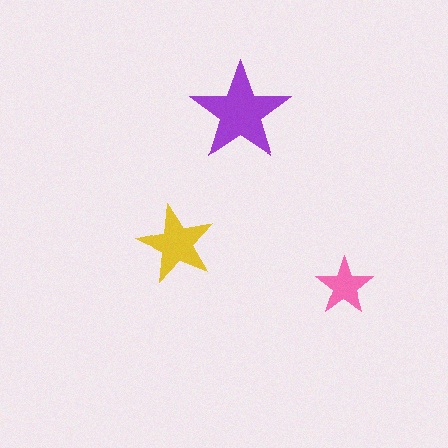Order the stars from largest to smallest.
the purple one, the yellow one, the pink one.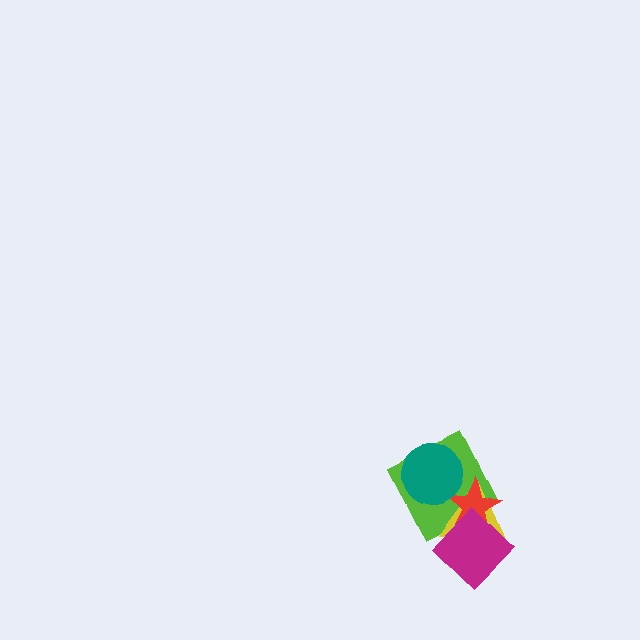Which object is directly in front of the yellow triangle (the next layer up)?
The red star is directly in front of the yellow triangle.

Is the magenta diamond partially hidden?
No, no other shape covers it.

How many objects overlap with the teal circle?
2 objects overlap with the teal circle.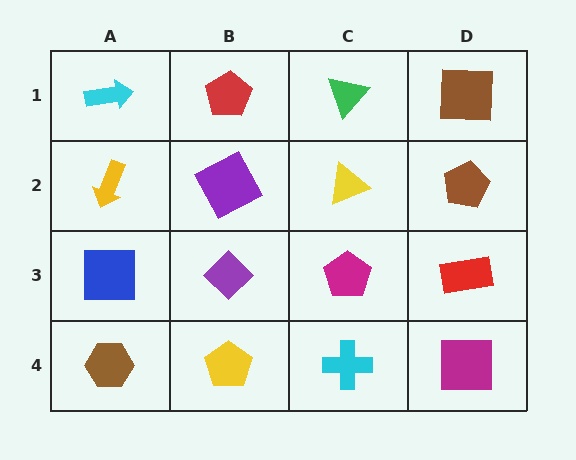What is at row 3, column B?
A purple diamond.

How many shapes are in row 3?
4 shapes.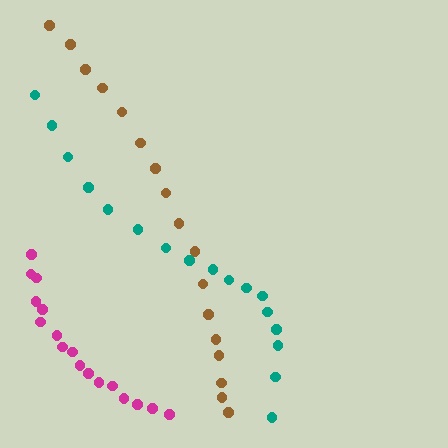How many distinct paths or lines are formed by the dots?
There are 3 distinct paths.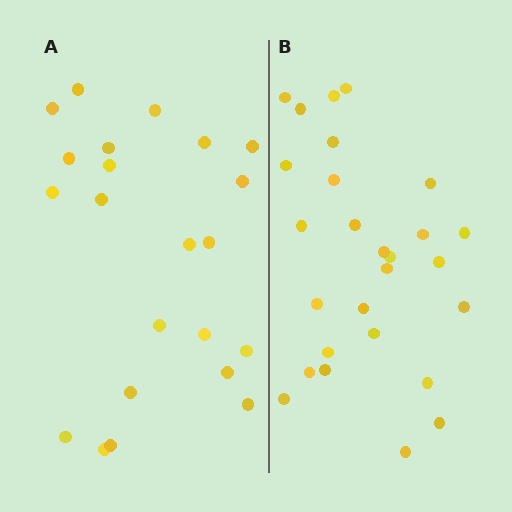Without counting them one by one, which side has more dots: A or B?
Region B (the right region) has more dots.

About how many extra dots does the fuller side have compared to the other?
Region B has about 5 more dots than region A.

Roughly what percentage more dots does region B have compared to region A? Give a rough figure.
About 25% more.